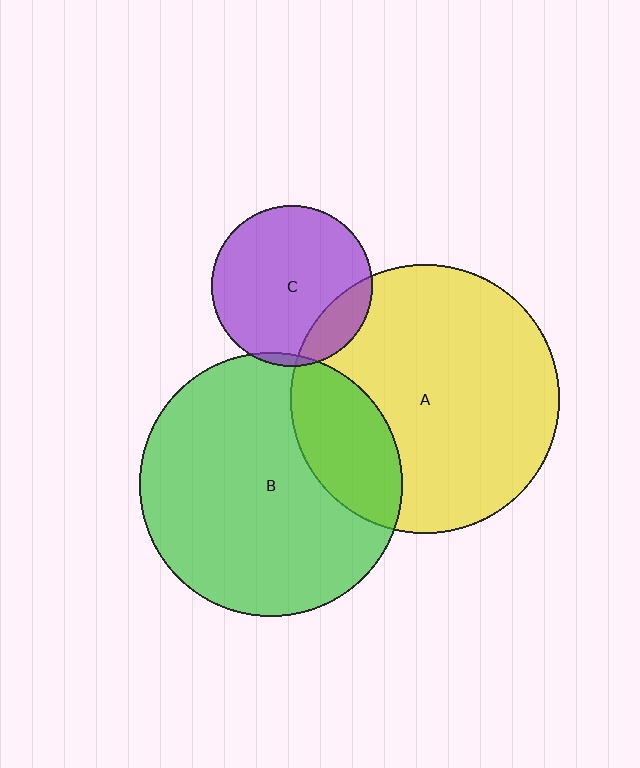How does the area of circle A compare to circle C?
Approximately 2.8 times.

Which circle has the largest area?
Circle A (yellow).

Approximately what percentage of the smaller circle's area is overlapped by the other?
Approximately 5%.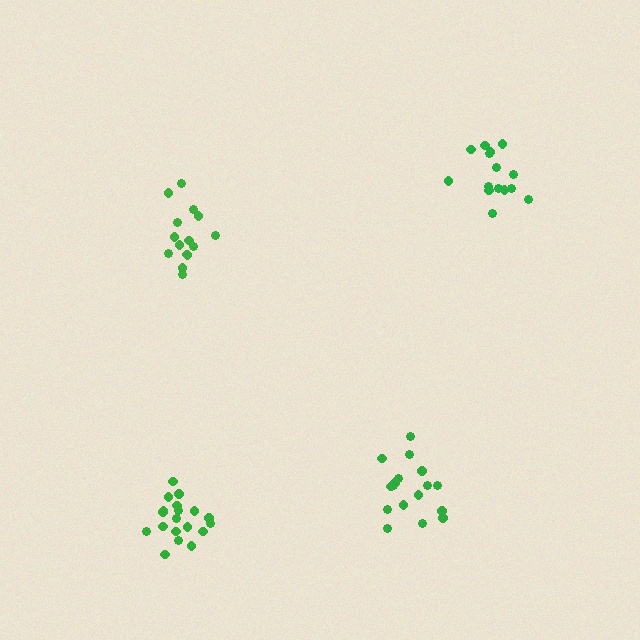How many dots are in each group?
Group 1: 19 dots, Group 2: 15 dots, Group 3: 15 dots, Group 4: 17 dots (66 total).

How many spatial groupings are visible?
There are 4 spatial groupings.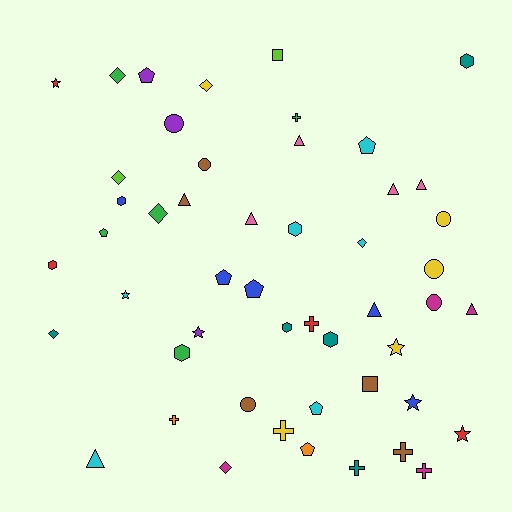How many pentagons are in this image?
There are 7 pentagons.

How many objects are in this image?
There are 50 objects.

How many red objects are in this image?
There are 4 red objects.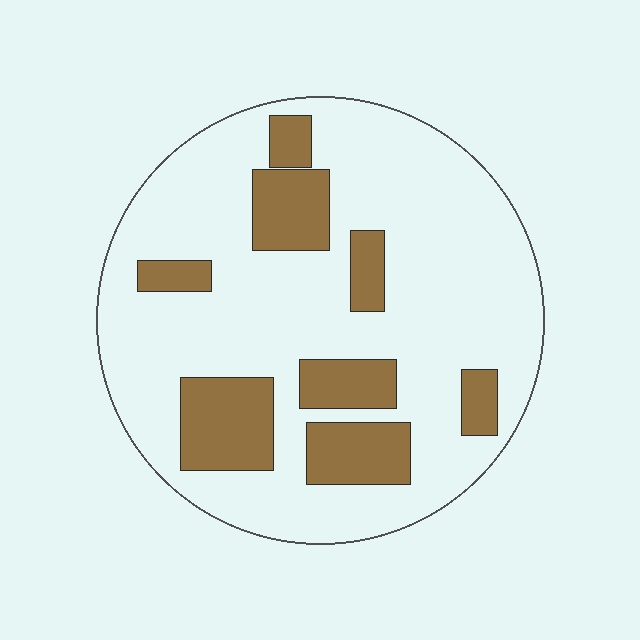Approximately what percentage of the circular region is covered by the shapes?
Approximately 25%.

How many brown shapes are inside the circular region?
8.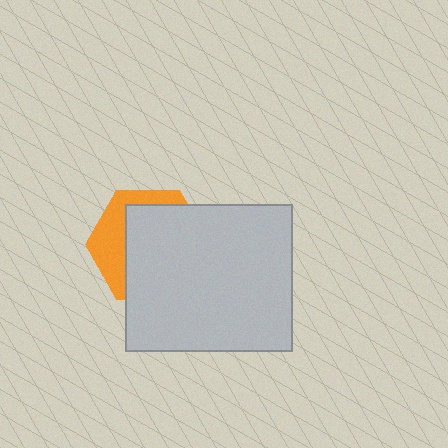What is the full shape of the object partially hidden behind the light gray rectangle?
The partially hidden object is an orange hexagon.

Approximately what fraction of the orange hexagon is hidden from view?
Roughly 66% of the orange hexagon is hidden behind the light gray rectangle.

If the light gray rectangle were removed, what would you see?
You would see the complete orange hexagon.